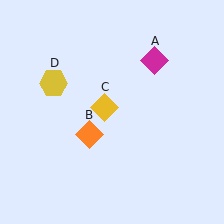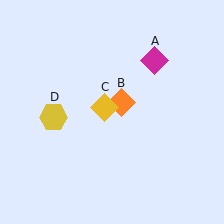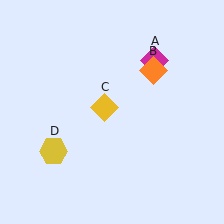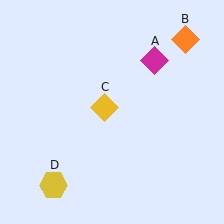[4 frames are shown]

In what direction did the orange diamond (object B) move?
The orange diamond (object B) moved up and to the right.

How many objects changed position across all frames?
2 objects changed position: orange diamond (object B), yellow hexagon (object D).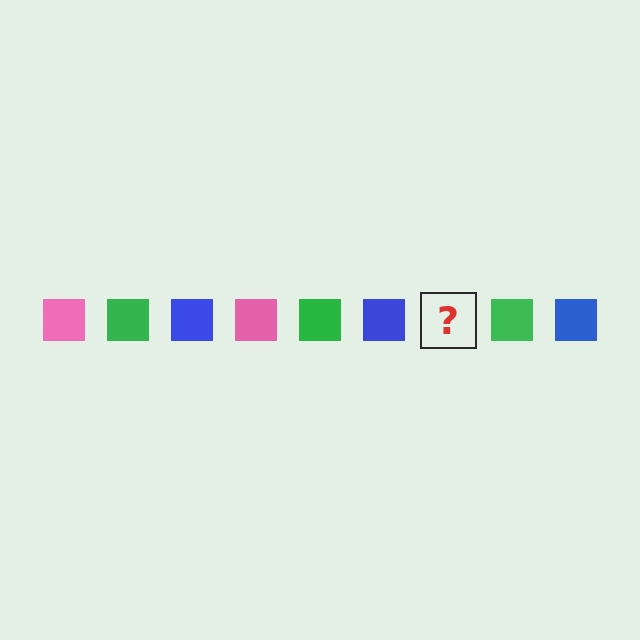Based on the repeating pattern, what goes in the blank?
The blank should be a pink square.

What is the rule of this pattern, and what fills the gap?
The rule is that the pattern cycles through pink, green, blue squares. The gap should be filled with a pink square.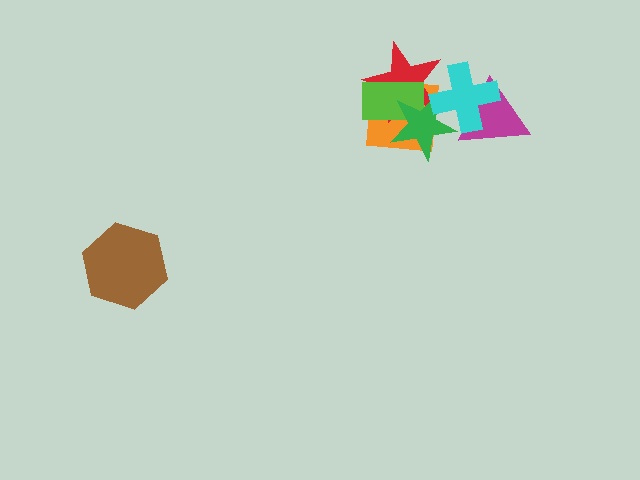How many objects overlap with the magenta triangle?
1 object overlaps with the magenta triangle.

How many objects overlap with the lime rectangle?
3 objects overlap with the lime rectangle.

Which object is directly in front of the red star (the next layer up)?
The lime rectangle is directly in front of the red star.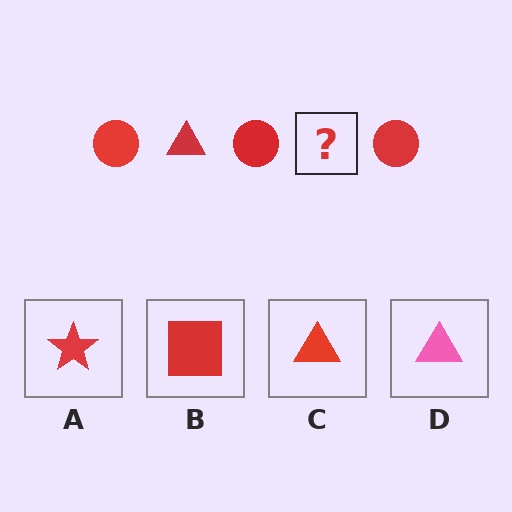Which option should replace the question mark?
Option C.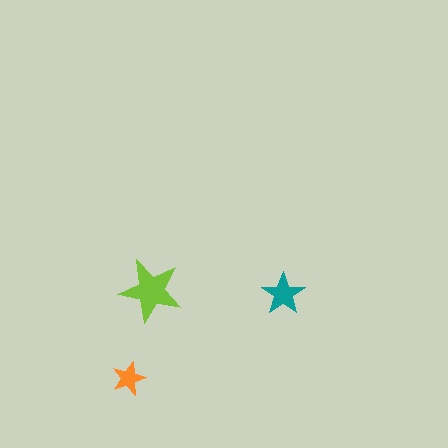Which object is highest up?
The lime star is topmost.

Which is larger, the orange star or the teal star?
The teal one.